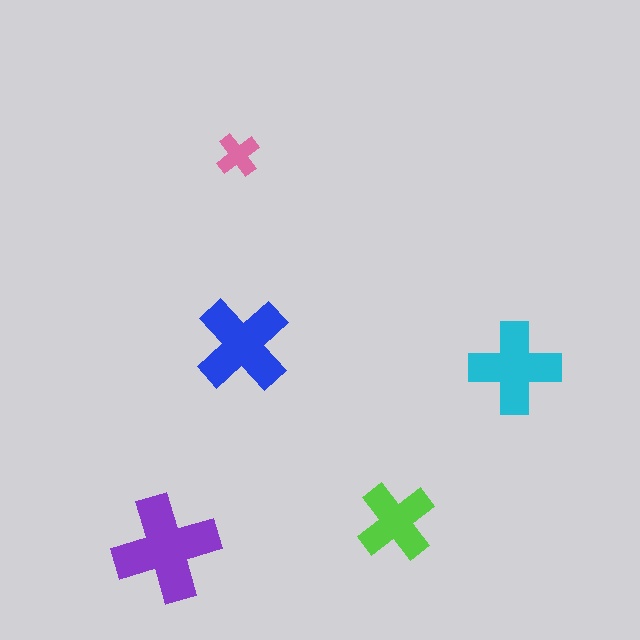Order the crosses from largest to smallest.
the purple one, the blue one, the cyan one, the lime one, the pink one.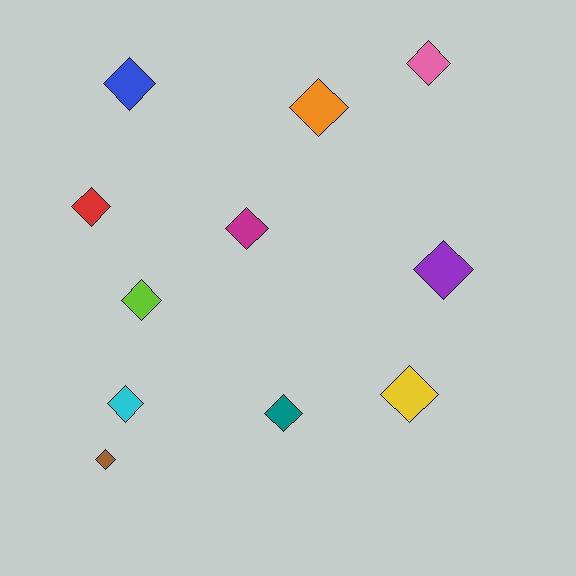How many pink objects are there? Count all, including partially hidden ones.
There is 1 pink object.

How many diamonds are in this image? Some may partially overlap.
There are 11 diamonds.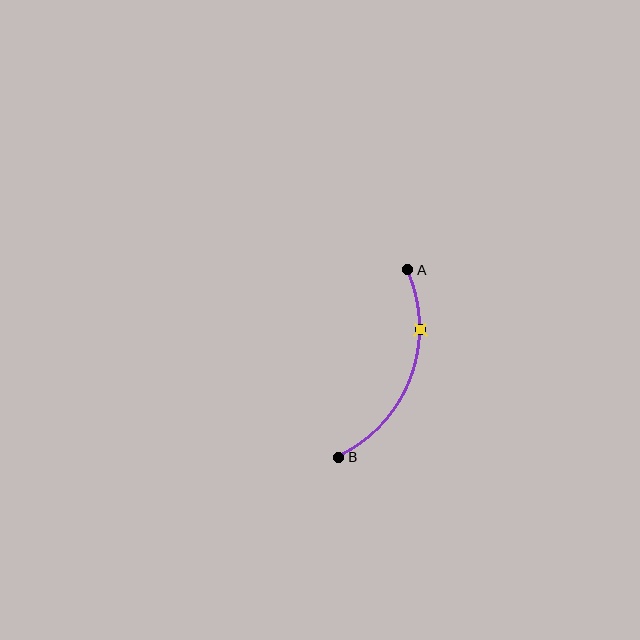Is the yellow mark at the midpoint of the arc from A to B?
No. The yellow mark lies on the arc but is closer to endpoint A. The arc midpoint would be at the point on the curve equidistant along the arc from both A and B.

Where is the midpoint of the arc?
The arc midpoint is the point on the curve farthest from the straight line joining A and B. It sits to the right of that line.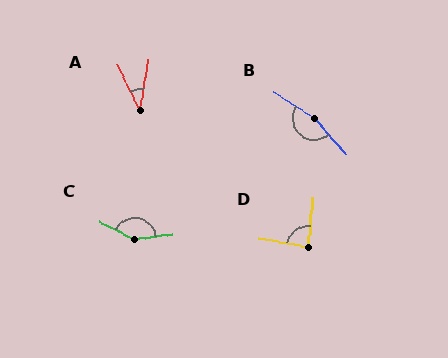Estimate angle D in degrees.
Approximately 85 degrees.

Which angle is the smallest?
A, at approximately 36 degrees.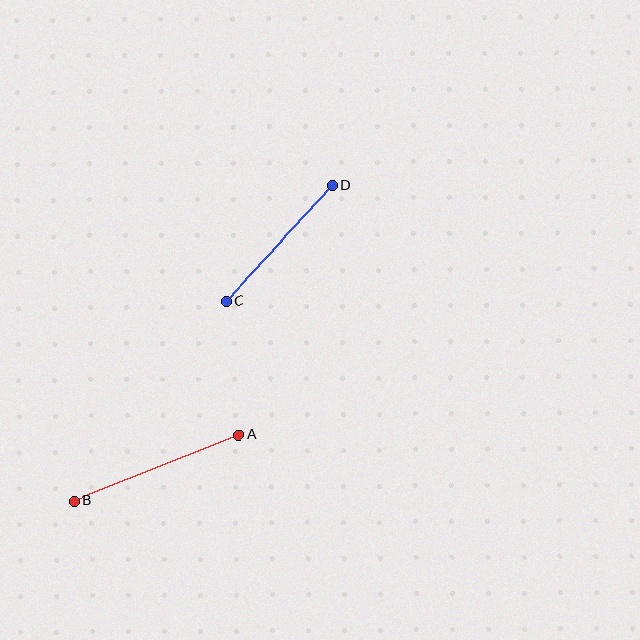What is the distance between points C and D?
The distance is approximately 157 pixels.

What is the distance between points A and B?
The distance is approximately 177 pixels.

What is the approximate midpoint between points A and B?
The midpoint is at approximately (156, 468) pixels.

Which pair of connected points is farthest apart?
Points A and B are farthest apart.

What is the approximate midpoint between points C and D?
The midpoint is at approximately (279, 243) pixels.